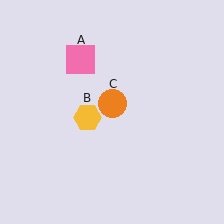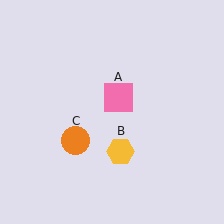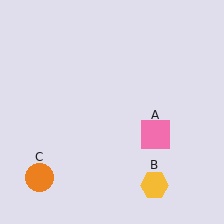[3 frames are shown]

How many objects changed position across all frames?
3 objects changed position: pink square (object A), yellow hexagon (object B), orange circle (object C).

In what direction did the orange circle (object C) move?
The orange circle (object C) moved down and to the left.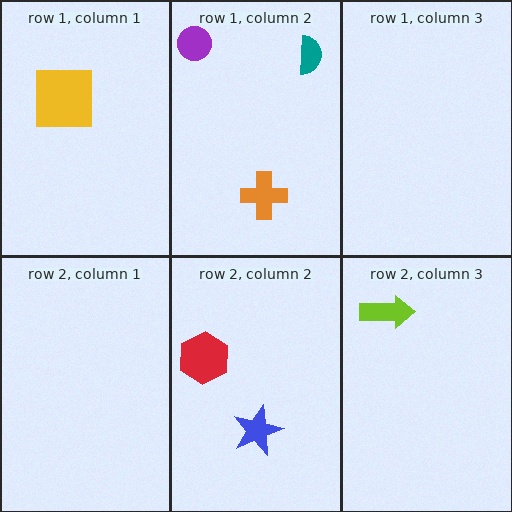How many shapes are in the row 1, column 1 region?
1.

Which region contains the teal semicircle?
The row 1, column 2 region.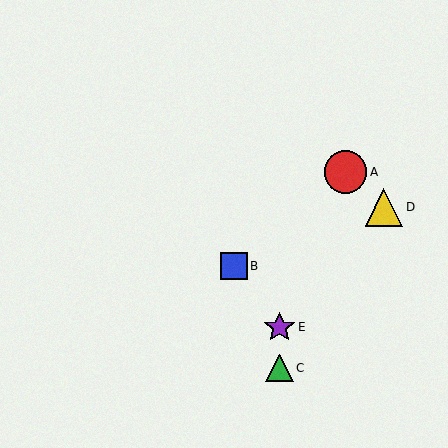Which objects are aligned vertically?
Objects C, E are aligned vertically.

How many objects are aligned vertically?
2 objects (C, E) are aligned vertically.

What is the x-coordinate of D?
Object D is at x≈384.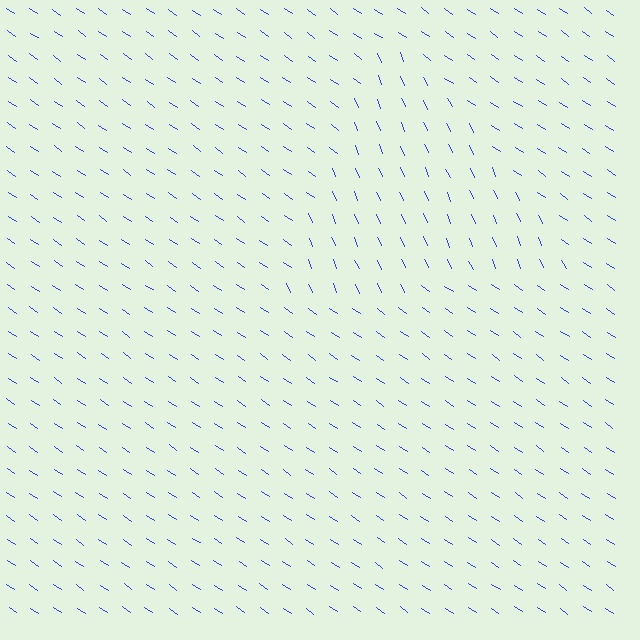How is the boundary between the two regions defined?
The boundary is defined purely by a change in line orientation (approximately 31 degrees difference). All lines are the same color and thickness.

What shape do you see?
I see a triangle.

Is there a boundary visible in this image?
Yes, there is a texture boundary formed by a change in line orientation.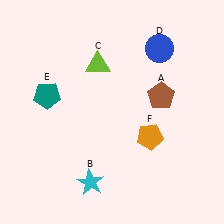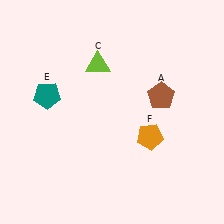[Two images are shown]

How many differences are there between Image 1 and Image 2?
There are 2 differences between the two images.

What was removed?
The cyan star (B), the blue circle (D) were removed in Image 2.